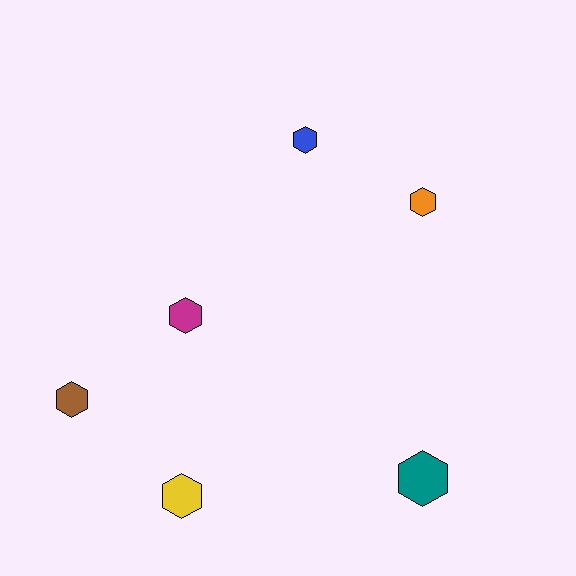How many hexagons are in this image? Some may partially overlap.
There are 6 hexagons.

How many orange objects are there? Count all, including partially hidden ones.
There is 1 orange object.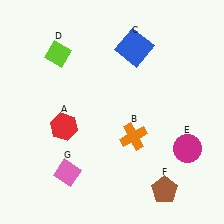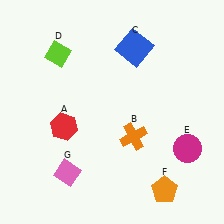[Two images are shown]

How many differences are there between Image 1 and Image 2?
There is 1 difference between the two images.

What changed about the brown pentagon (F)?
In Image 1, F is brown. In Image 2, it changed to orange.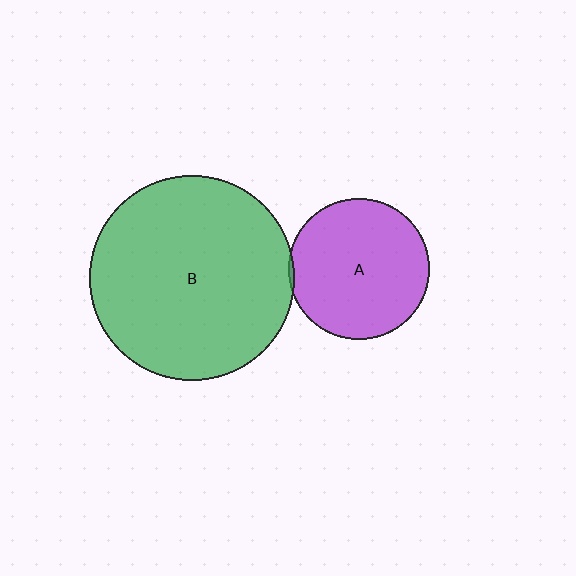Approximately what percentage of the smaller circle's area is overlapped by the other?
Approximately 5%.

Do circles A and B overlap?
Yes.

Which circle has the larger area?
Circle B (green).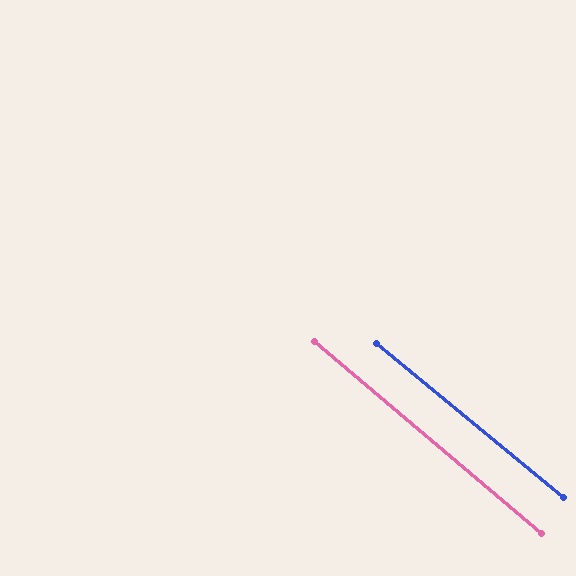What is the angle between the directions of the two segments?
Approximately 1 degree.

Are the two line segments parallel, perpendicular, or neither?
Parallel — their directions differ by only 0.8°.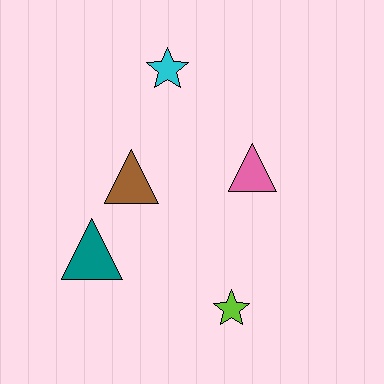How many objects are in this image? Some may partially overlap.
There are 5 objects.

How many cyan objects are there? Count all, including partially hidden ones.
There is 1 cyan object.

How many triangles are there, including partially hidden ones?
There are 3 triangles.